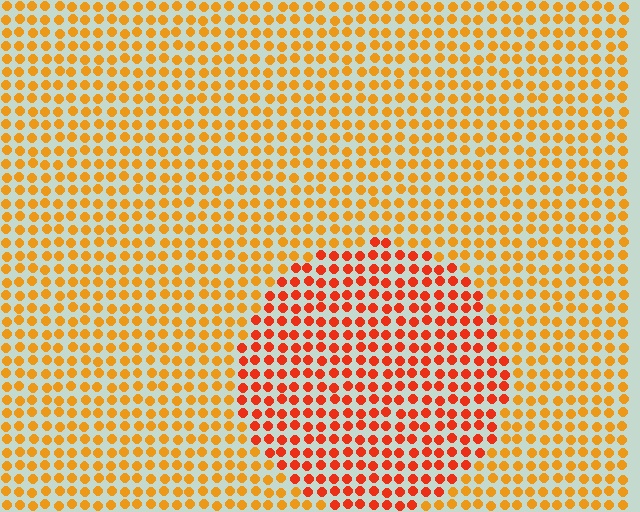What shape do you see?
I see a circle.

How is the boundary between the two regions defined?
The boundary is defined purely by a slight shift in hue (about 29 degrees). Spacing, size, and orientation are identical on both sides.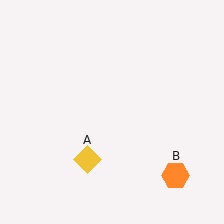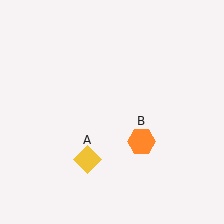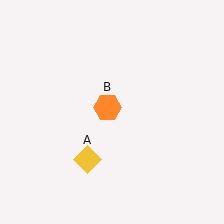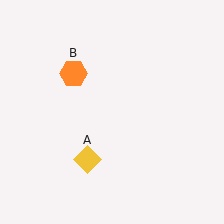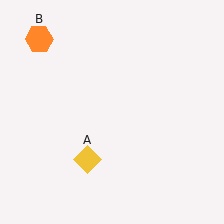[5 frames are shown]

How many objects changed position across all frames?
1 object changed position: orange hexagon (object B).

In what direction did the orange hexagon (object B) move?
The orange hexagon (object B) moved up and to the left.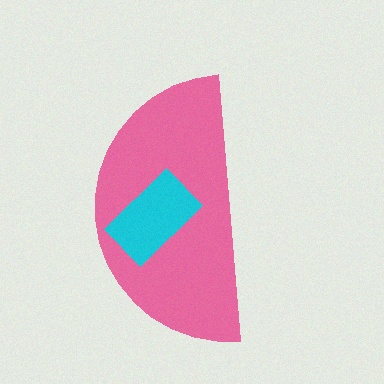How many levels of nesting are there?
2.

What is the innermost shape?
The cyan rectangle.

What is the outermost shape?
The pink semicircle.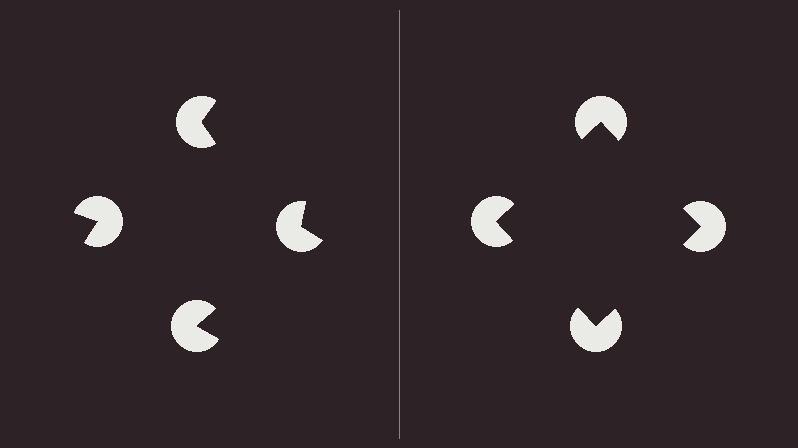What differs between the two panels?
The pac-man discs are positioned identically on both sides; only the wedge orientations differ. On the right they align to a square; on the left they are misaligned.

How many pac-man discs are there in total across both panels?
8 — 4 on each side.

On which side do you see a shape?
An illusory square appears on the right side. On the left side the wedge cuts are rotated, so no coherent shape forms.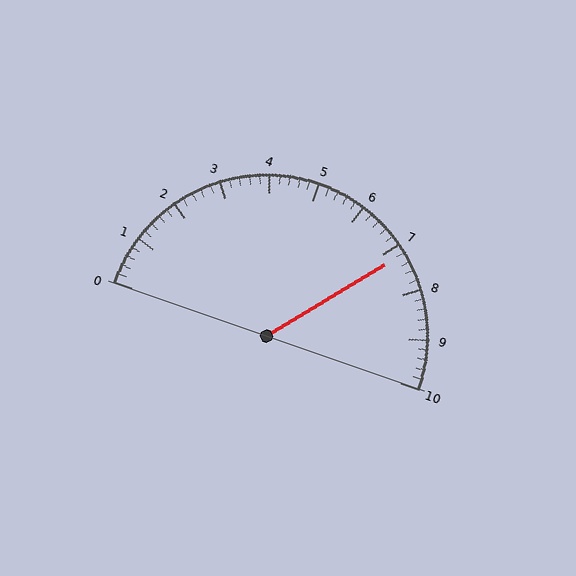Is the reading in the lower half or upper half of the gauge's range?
The reading is in the upper half of the range (0 to 10).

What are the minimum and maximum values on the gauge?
The gauge ranges from 0 to 10.